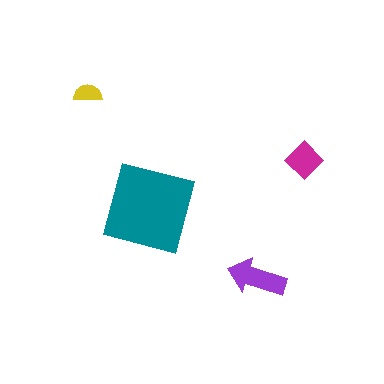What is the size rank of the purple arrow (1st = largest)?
2nd.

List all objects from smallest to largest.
The yellow semicircle, the magenta diamond, the purple arrow, the teal square.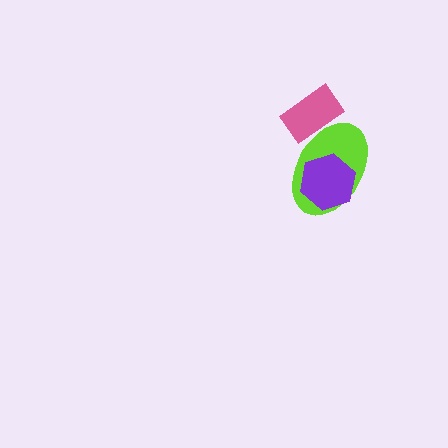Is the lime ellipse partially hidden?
Yes, it is partially covered by another shape.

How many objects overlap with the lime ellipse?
2 objects overlap with the lime ellipse.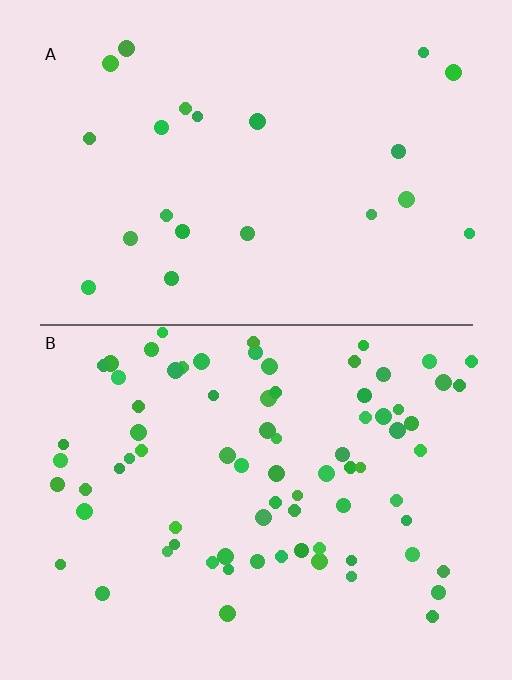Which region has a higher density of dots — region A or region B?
B (the bottom).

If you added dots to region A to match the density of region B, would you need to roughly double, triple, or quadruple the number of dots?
Approximately quadruple.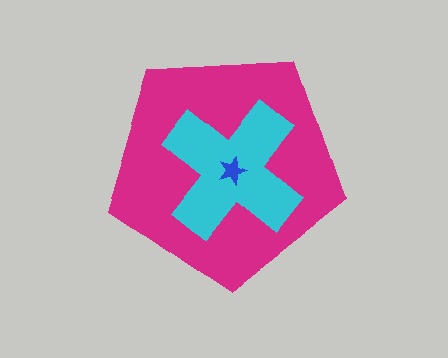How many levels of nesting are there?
3.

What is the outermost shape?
The magenta pentagon.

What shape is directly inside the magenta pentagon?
The cyan cross.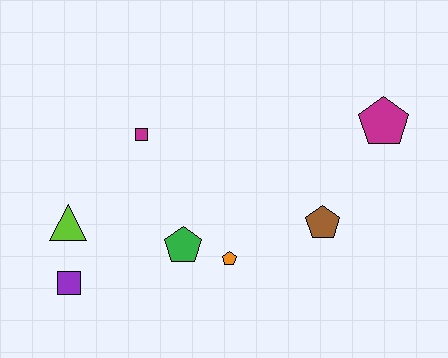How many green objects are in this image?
There is 1 green object.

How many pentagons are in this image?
There are 4 pentagons.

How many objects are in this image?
There are 7 objects.